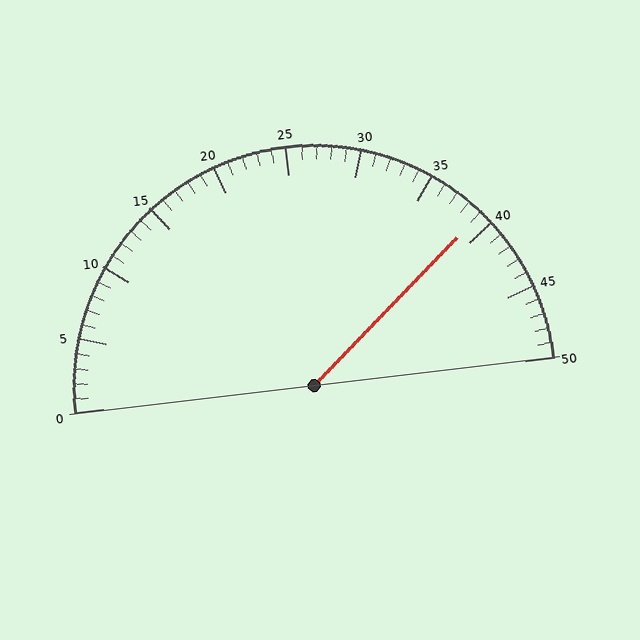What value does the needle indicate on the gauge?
The needle indicates approximately 39.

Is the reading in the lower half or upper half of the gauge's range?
The reading is in the upper half of the range (0 to 50).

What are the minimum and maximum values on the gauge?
The gauge ranges from 0 to 50.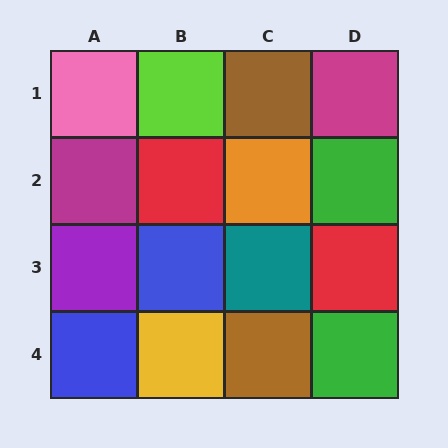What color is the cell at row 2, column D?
Green.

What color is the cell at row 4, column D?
Green.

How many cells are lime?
1 cell is lime.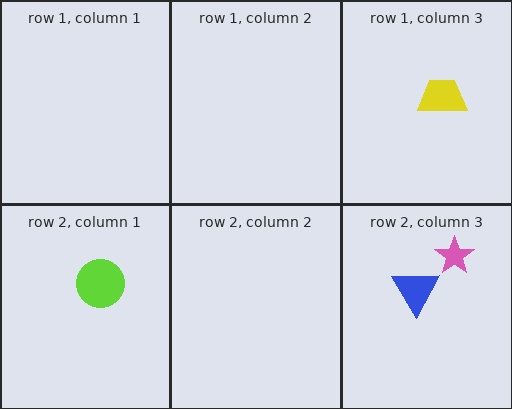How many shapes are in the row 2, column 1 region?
1.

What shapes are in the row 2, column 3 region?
The blue triangle, the pink star.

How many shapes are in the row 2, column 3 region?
2.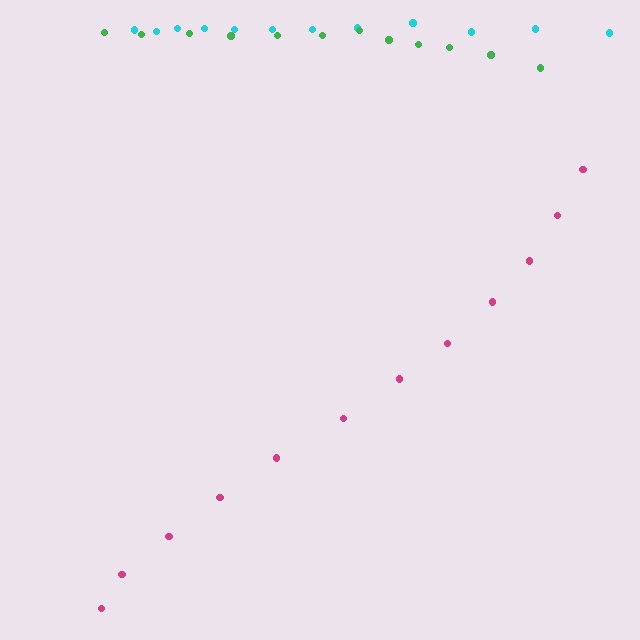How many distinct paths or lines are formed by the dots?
There are 3 distinct paths.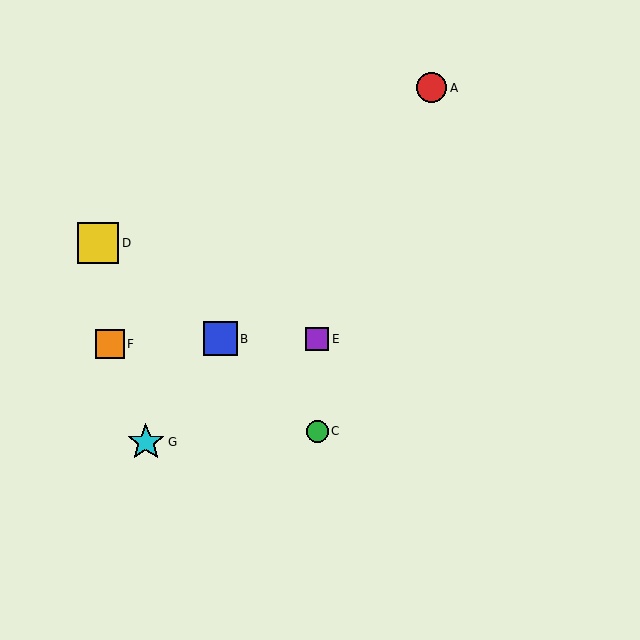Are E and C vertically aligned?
Yes, both are at x≈317.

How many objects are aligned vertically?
2 objects (C, E) are aligned vertically.